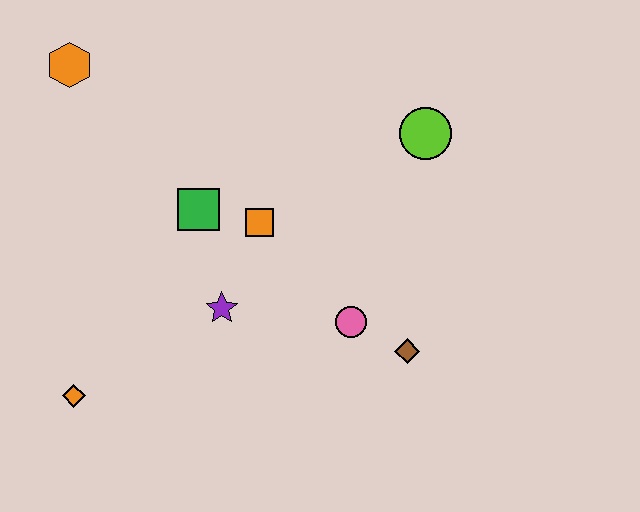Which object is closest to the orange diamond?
The purple star is closest to the orange diamond.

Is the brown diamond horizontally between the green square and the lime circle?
Yes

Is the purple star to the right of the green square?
Yes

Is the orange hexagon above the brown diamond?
Yes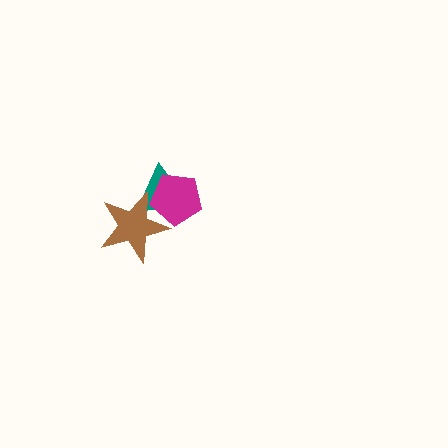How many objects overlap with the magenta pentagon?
2 objects overlap with the magenta pentagon.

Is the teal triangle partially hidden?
Yes, it is partially covered by another shape.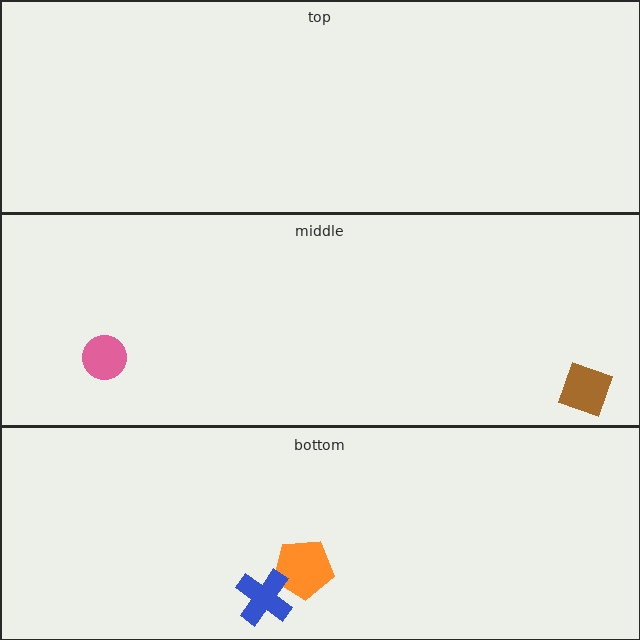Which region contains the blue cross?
The bottom region.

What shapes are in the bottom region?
The orange pentagon, the blue cross.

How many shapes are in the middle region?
2.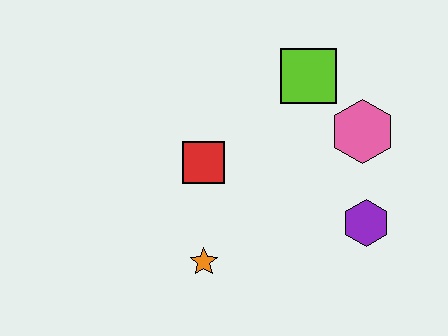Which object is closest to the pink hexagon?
The lime square is closest to the pink hexagon.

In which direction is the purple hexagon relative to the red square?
The purple hexagon is to the right of the red square.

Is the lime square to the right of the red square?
Yes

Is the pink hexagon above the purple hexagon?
Yes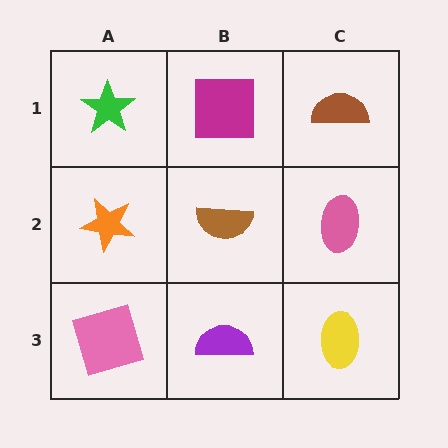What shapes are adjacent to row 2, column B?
A magenta square (row 1, column B), a purple semicircle (row 3, column B), an orange star (row 2, column A), a pink ellipse (row 2, column C).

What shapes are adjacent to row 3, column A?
An orange star (row 2, column A), a purple semicircle (row 3, column B).